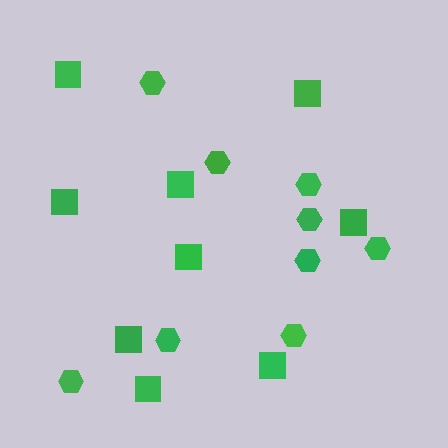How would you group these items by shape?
There are 2 groups: one group of hexagons (9) and one group of squares (9).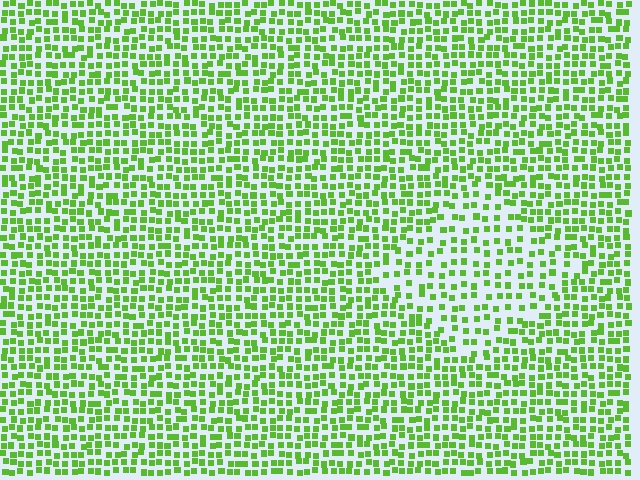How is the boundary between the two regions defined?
The boundary is defined by a change in element density (approximately 1.7x ratio). All elements are the same color, size, and shape.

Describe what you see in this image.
The image contains small lime elements arranged at two different densities. A diamond-shaped region is visible where the elements are less densely packed than the surrounding area.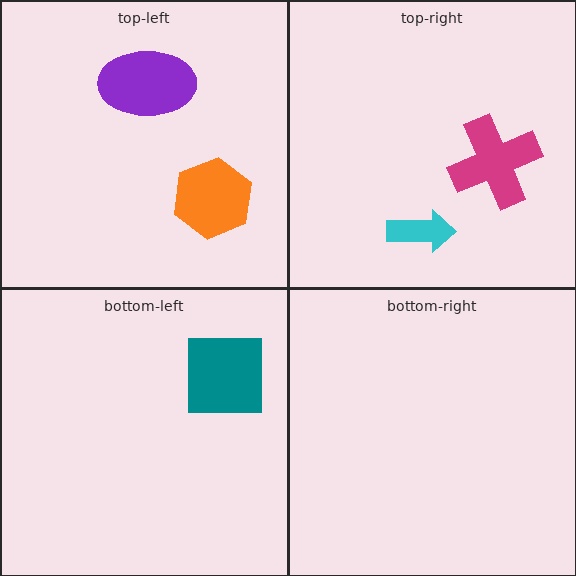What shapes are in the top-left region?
The orange hexagon, the purple ellipse.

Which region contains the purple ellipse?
The top-left region.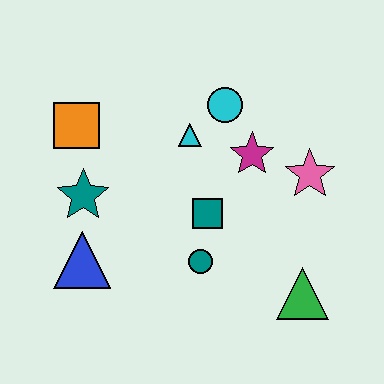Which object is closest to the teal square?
The teal circle is closest to the teal square.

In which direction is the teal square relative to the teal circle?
The teal square is above the teal circle.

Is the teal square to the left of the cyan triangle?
No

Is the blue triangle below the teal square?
Yes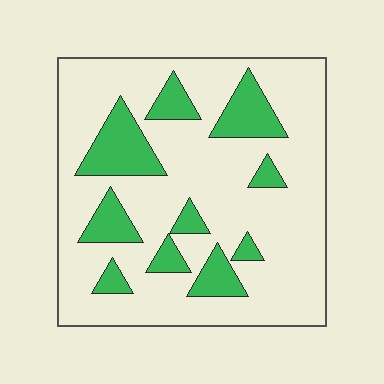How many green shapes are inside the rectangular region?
10.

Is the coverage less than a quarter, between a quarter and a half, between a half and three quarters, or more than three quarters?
Less than a quarter.